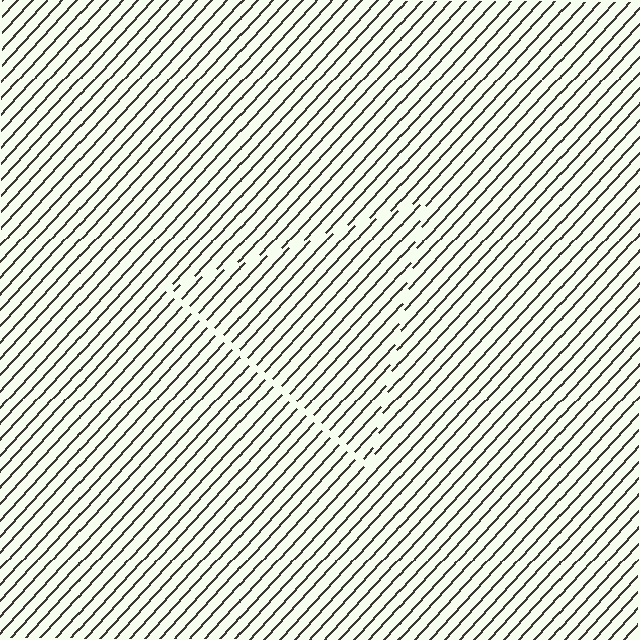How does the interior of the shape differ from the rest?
The interior of the shape contains the same grating, shifted by half a period — the contour is defined by the phase discontinuity where line-ends from the inner and outer gratings abut.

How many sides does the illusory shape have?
3 sides — the line-ends trace a triangle.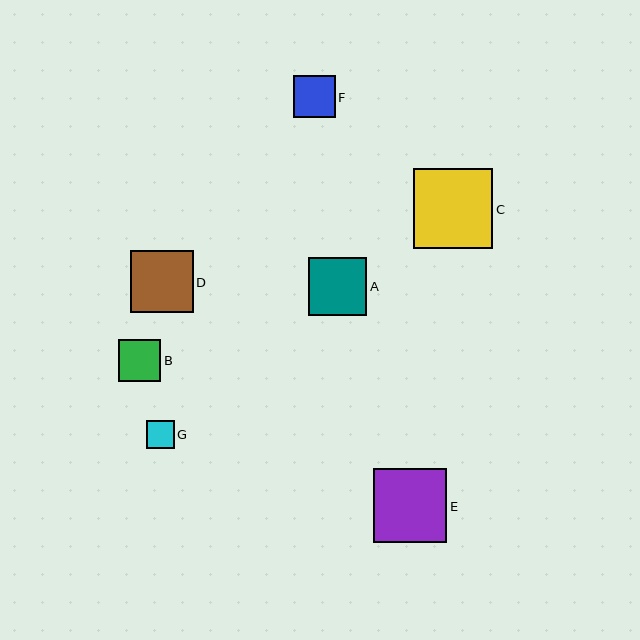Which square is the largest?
Square C is the largest with a size of approximately 80 pixels.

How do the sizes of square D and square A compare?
Square D and square A are approximately the same size.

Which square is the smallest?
Square G is the smallest with a size of approximately 28 pixels.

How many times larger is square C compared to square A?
Square C is approximately 1.4 times the size of square A.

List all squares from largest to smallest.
From largest to smallest: C, E, D, A, B, F, G.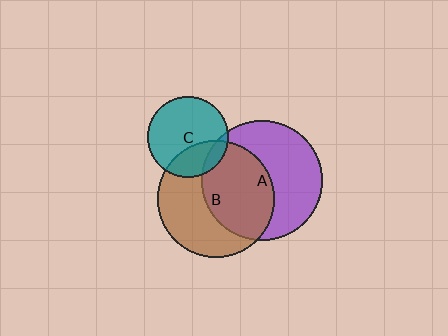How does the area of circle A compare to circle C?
Approximately 2.2 times.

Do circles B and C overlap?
Yes.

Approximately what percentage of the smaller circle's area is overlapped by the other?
Approximately 30%.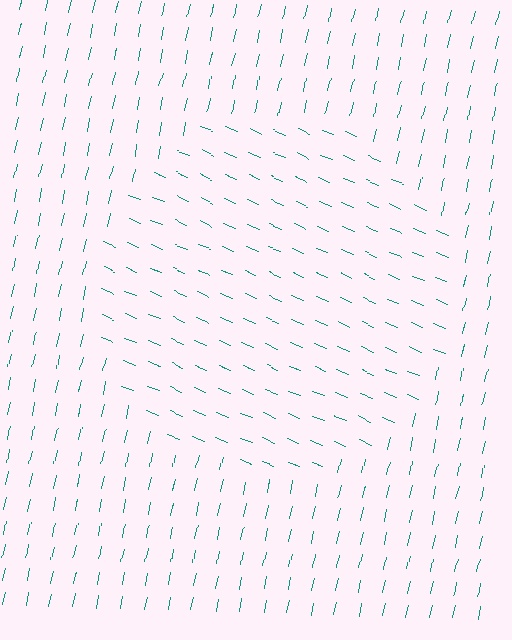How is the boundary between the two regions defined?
The boundary is defined purely by a change in line orientation (approximately 79 degrees difference). All lines are the same color and thickness.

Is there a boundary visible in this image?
Yes, there is a texture boundary formed by a change in line orientation.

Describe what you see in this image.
The image is filled with small teal line segments. A circle region in the image has lines oriented differently from the surrounding lines, creating a visible texture boundary.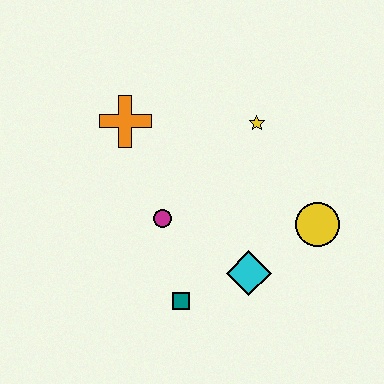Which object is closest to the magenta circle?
The teal square is closest to the magenta circle.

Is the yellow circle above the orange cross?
No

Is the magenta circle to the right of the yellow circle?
No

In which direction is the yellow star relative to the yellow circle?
The yellow star is above the yellow circle.